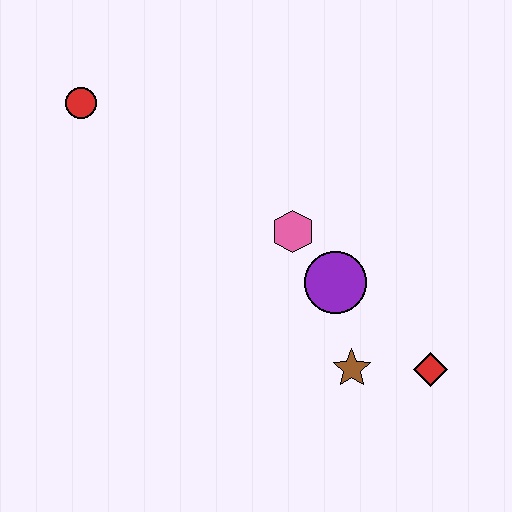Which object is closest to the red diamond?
The brown star is closest to the red diamond.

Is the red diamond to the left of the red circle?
No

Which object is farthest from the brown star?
The red circle is farthest from the brown star.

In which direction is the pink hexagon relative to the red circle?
The pink hexagon is to the right of the red circle.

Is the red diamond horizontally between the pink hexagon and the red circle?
No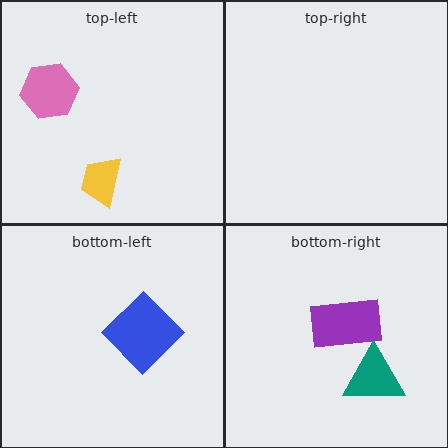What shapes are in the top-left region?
The yellow trapezoid, the pink hexagon.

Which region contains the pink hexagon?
The top-left region.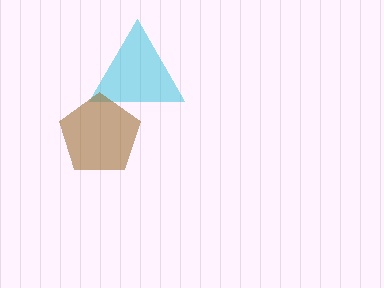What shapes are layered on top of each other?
The layered shapes are: a cyan triangle, a brown pentagon.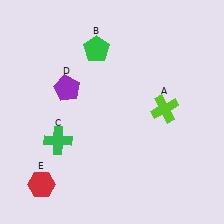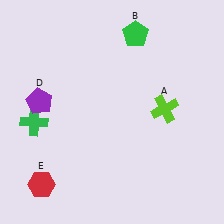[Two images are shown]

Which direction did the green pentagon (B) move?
The green pentagon (B) moved right.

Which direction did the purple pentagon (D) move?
The purple pentagon (D) moved left.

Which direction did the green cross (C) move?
The green cross (C) moved left.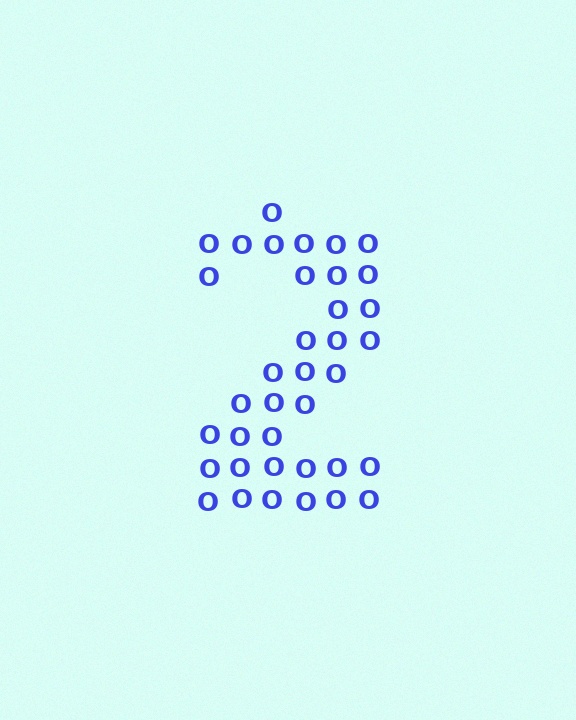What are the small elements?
The small elements are letter O's.